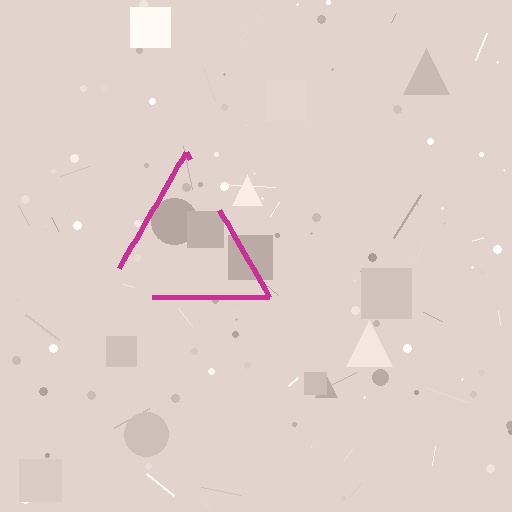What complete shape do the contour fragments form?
The contour fragments form a triangle.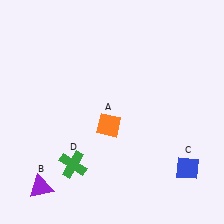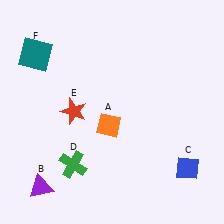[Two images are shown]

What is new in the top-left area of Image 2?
A red star (E) was added in the top-left area of Image 2.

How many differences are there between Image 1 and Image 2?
There are 2 differences between the two images.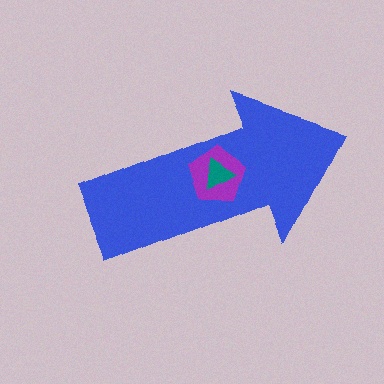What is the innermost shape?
The teal triangle.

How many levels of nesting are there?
3.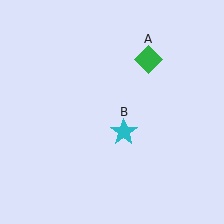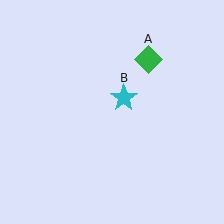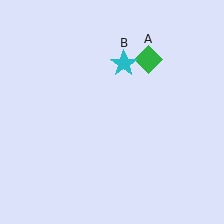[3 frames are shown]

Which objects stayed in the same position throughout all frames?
Green diamond (object A) remained stationary.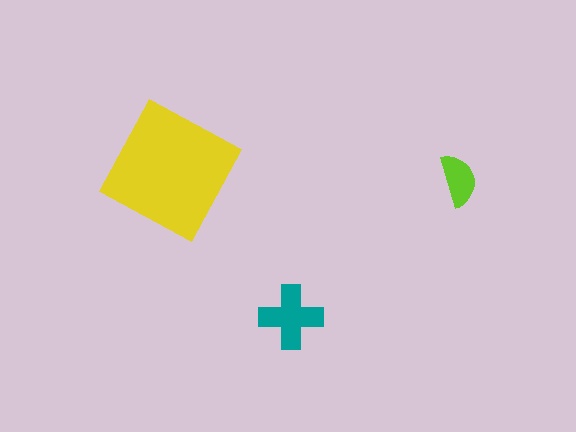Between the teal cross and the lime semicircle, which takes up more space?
The teal cross.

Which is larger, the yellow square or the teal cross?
The yellow square.